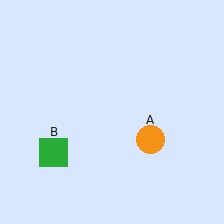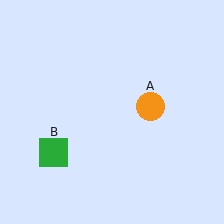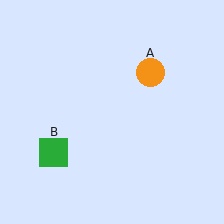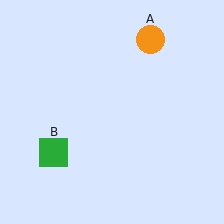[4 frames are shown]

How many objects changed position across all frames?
1 object changed position: orange circle (object A).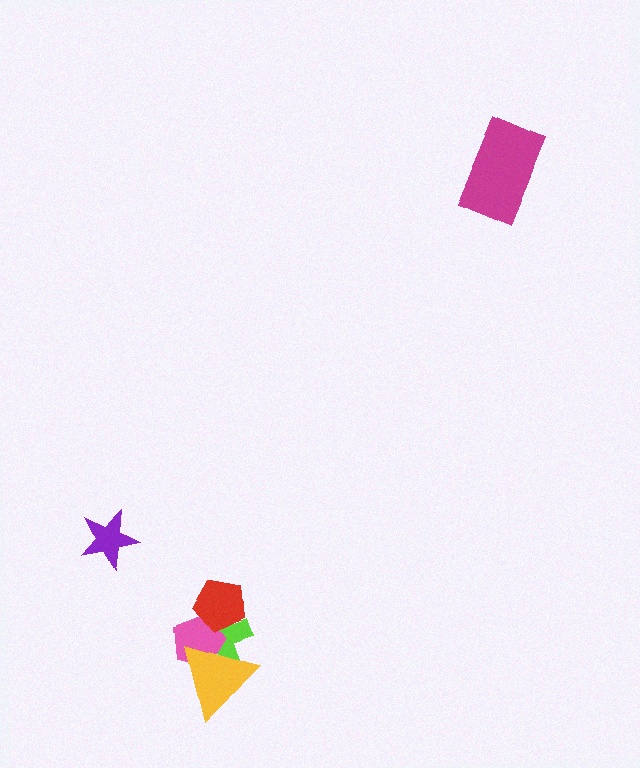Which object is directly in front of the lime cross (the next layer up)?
The pink pentagon is directly in front of the lime cross.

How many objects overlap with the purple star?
0 objects overlap with the purple star.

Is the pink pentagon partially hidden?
Yes, it is partially covered by another shape.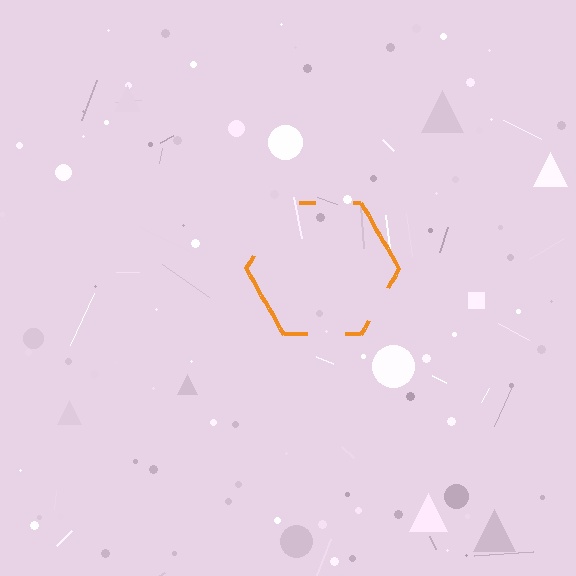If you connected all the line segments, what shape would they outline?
They would outline a hexagon.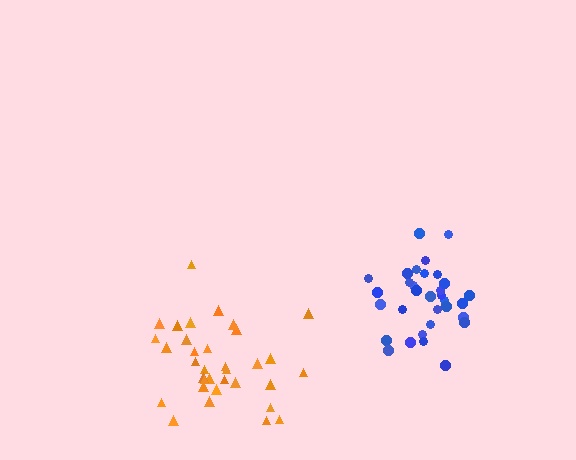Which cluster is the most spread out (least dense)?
Orange.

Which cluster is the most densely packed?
Blue.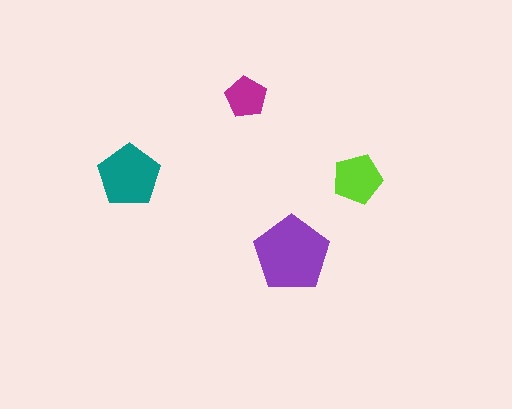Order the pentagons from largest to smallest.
the purple one, the teal one, the lime one, the magenta one.